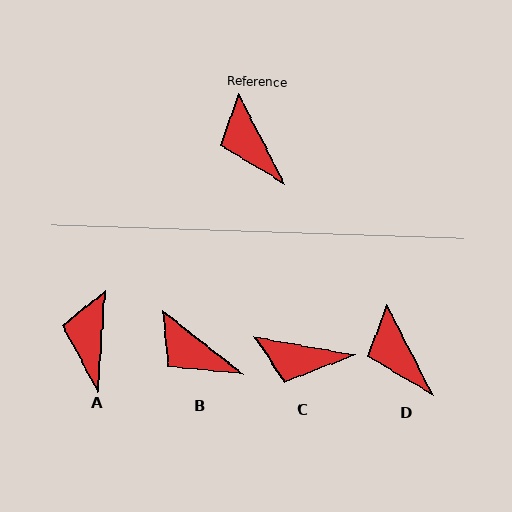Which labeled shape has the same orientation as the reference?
D.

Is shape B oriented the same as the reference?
No, it is off by about 25 degrees.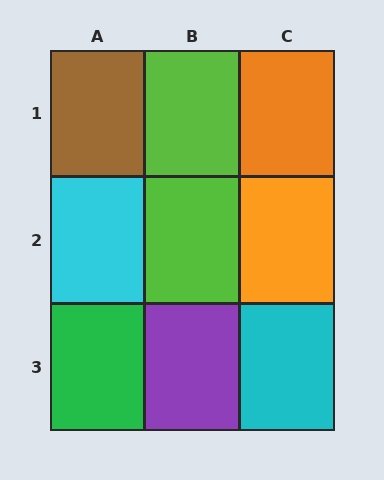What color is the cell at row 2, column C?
Orange.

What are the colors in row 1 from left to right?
Brown, lime, orange.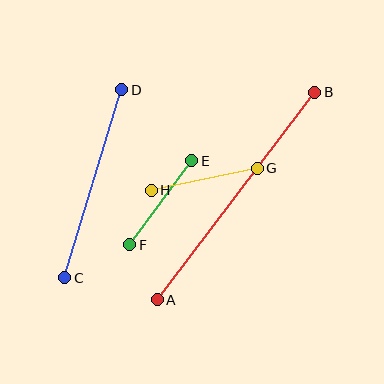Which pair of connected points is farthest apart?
Points A and B are farthest apart.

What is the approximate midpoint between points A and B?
The midpoint is at approximately (236, 196) pixels.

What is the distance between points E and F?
The distance is approximately 104 pixels.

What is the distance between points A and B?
The distance is approximately 261 pixels.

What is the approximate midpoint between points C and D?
The midpoint is at approximately (93, 184) pixels.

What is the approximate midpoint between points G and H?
The midpoint is at approximately (204, 179) pixels.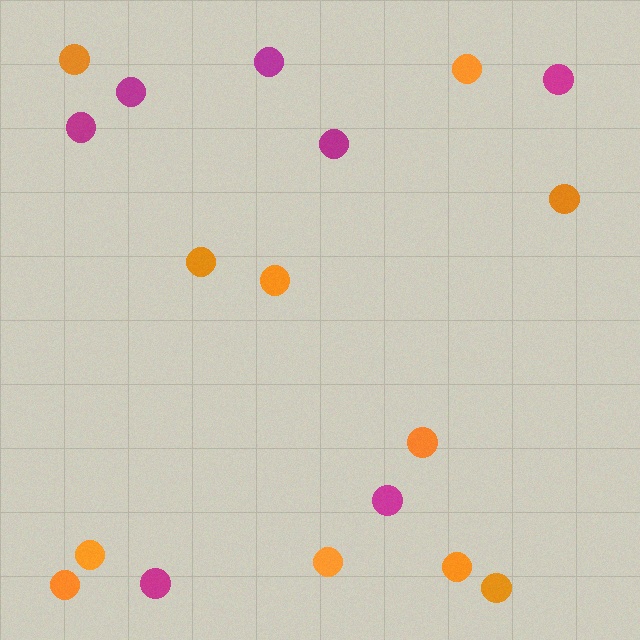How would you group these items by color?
There are 2 groups: one group of magenta circles (7) and one group of orange circles (11).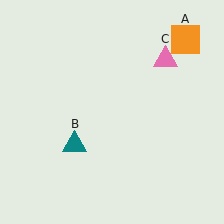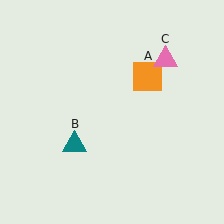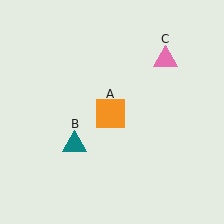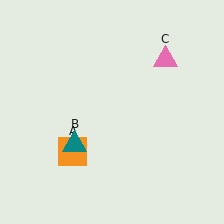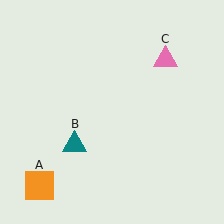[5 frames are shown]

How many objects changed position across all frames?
1 object changed position: orange square (object A).